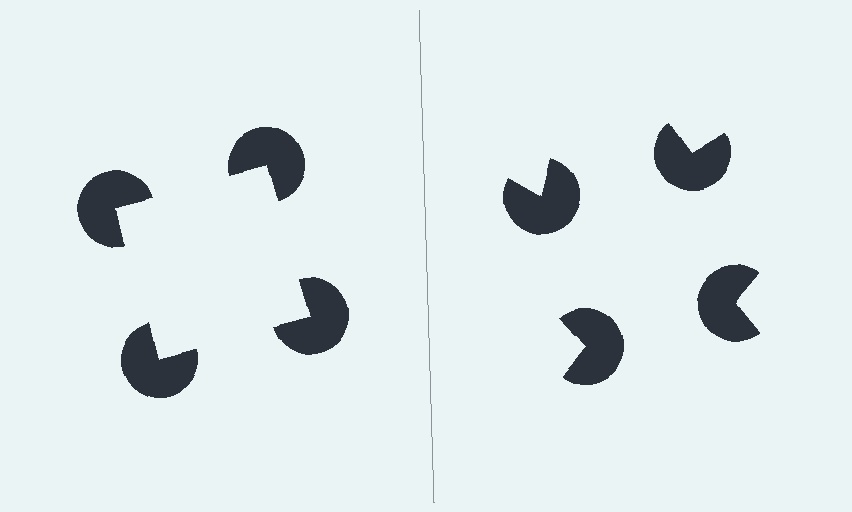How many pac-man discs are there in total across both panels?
8 — 4 on each side.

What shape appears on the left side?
An illusory square.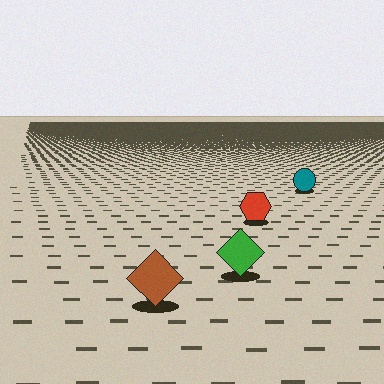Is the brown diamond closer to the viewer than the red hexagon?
Yes. The brown diamond is closer — you can tell from the texture gradient: the ground texture is coarser near it.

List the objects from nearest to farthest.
From nearest to farthest: the brown diamond, the green diamond, the red hexagon, the teal circle.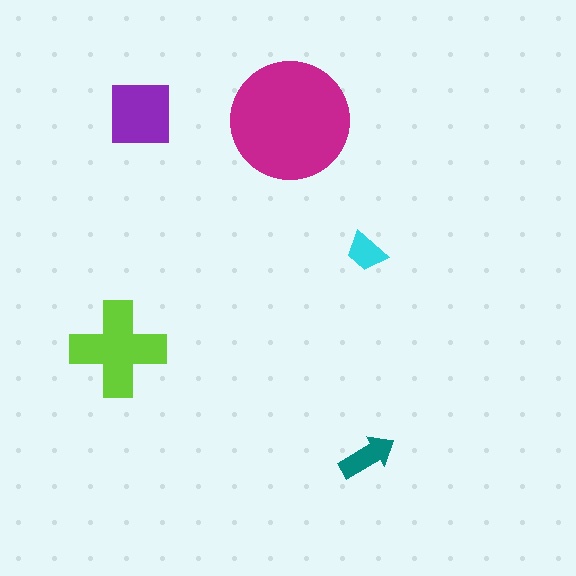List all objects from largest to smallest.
The magenta circle, the lime cross, the purple square, the teal arrow, the cyan trapezoid.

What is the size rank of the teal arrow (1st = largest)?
4th.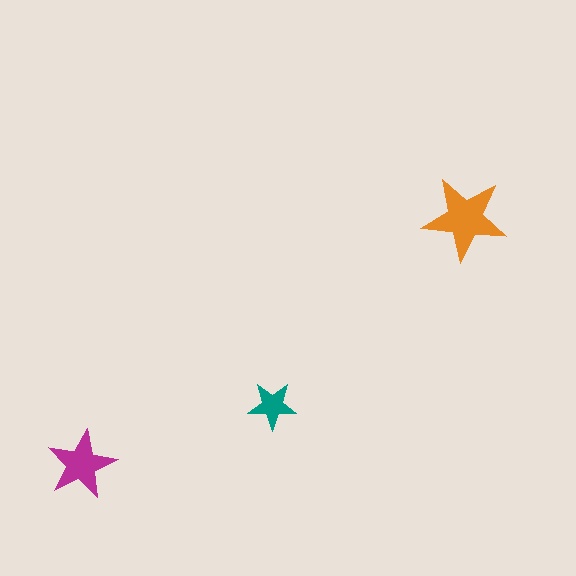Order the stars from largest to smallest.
the orange one, the magenta one, the teal one.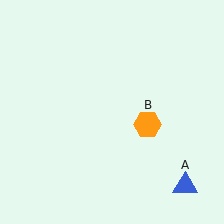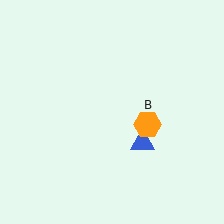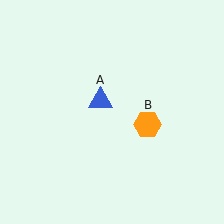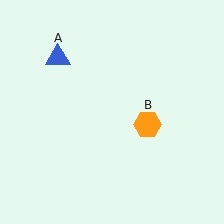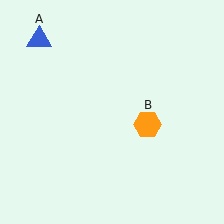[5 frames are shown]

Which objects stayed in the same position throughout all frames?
Orange hexagon (object B) remained stationary.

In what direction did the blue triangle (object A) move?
The blue triangle (object A) moved up and to the left.